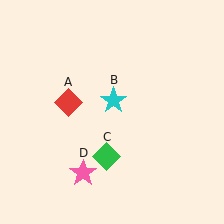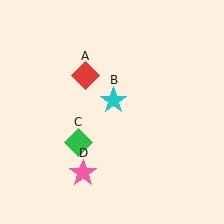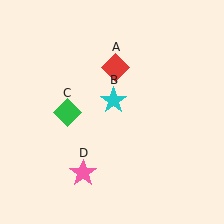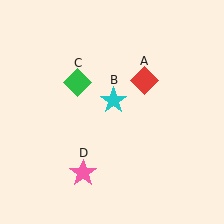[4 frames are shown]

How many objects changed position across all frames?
2 objects changed position: red diamond (object A), green diamond (object C).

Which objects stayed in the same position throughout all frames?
Cyan star (object B) and pink star (object D) remained stationary.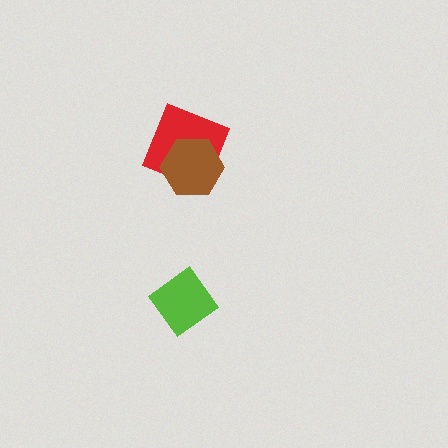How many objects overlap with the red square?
1 object overlaps with the red square.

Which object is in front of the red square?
The brown hexagon is in front of the red square.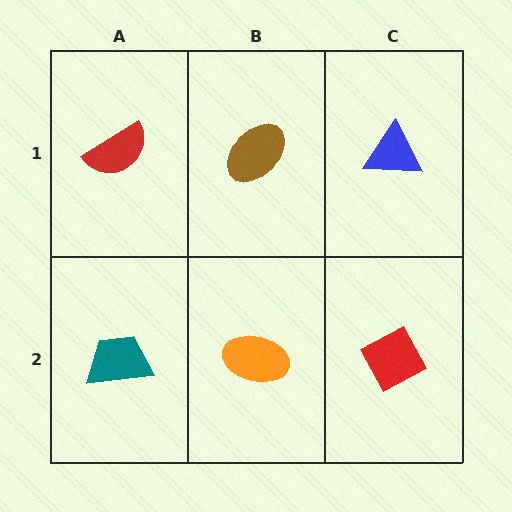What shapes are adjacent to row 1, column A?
A teal trapezoid (row 2, column A), a brown ellipse (row 1, column B).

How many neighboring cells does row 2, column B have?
3.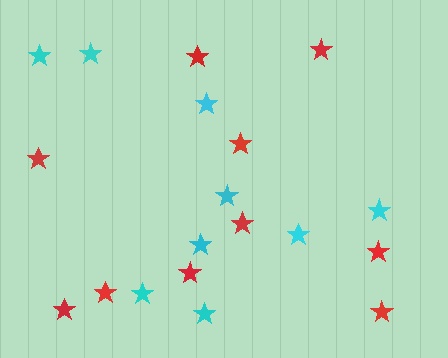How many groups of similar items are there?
There are 2 groups: one group of red stars (10) and one group of cyan stars (9).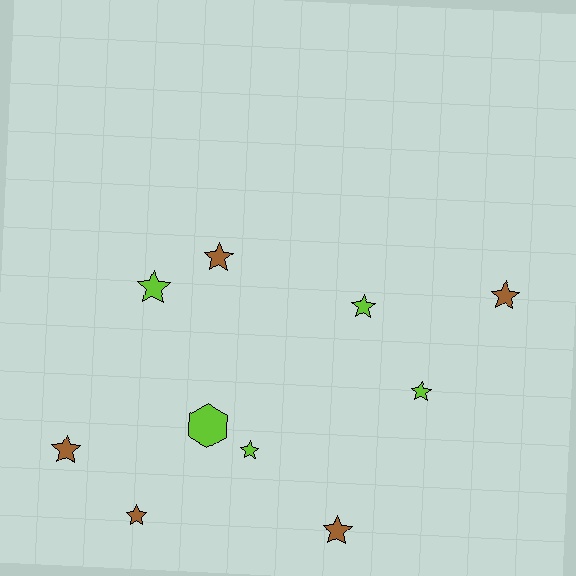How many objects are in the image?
There are 10 objects.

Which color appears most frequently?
Brown, with 5 objects.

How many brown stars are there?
There are 5 brown stars.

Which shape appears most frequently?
Star, with 9 objects.